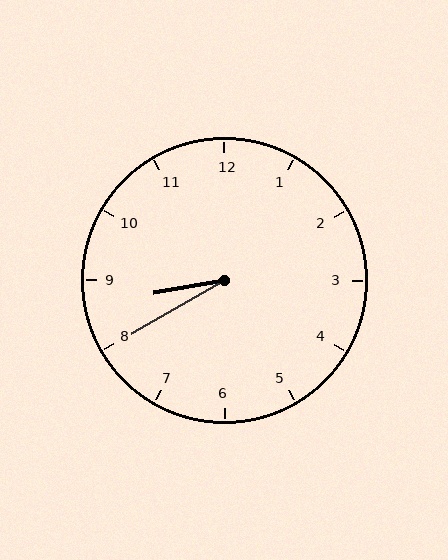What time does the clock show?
8:40.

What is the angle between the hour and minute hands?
Approximately 20 degrees.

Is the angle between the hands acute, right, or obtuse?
It is acute.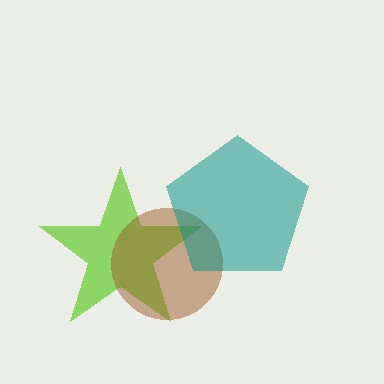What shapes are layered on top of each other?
The layered shapes are: a lime star, a brown circle, a teal pentagon.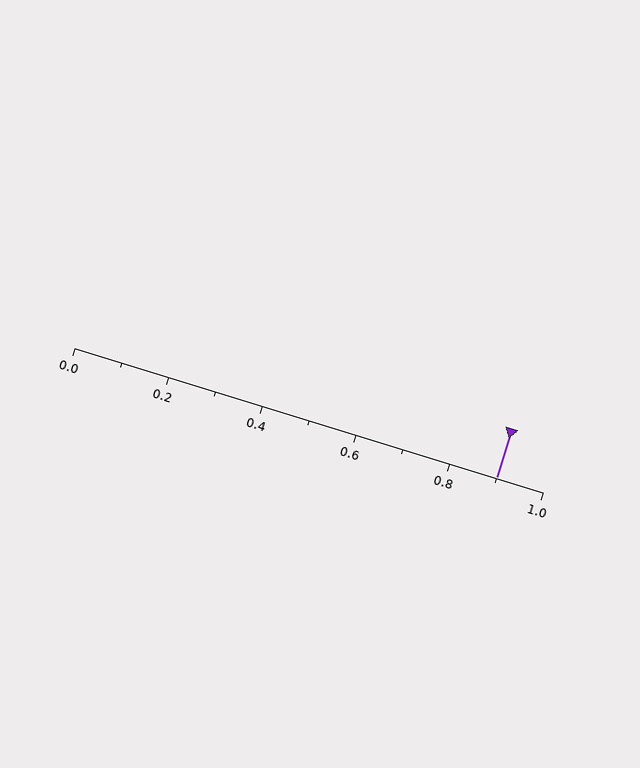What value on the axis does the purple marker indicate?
The marker indicates approximately 0.9.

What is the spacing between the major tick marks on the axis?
The major ticks are spaced 0.2 apart.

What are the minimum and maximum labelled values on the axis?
The axis runs from 0.0 to 1.0.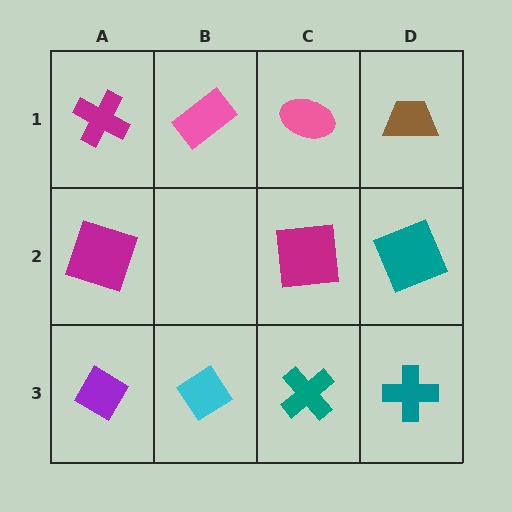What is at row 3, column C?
A teal cross.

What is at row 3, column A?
A purple diamond.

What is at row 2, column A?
A magenta square.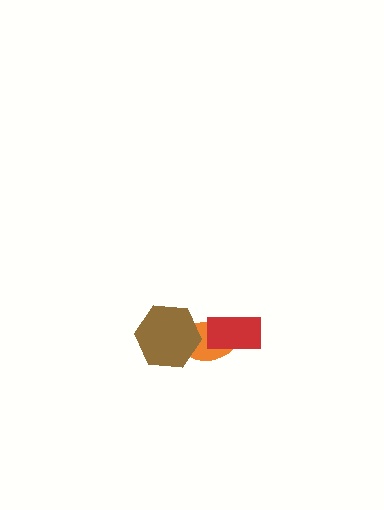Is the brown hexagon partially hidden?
No, no other shape covers it.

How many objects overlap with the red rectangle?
1 object overlaps with the red rectangle.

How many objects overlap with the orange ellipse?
2 objects overlap with the orange ellipse.